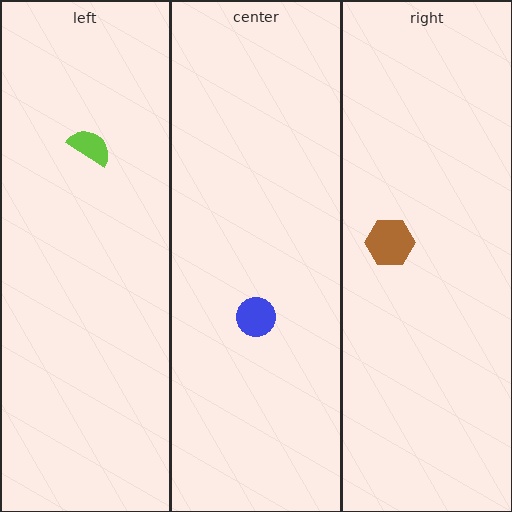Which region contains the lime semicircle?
The left region.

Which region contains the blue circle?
The center region.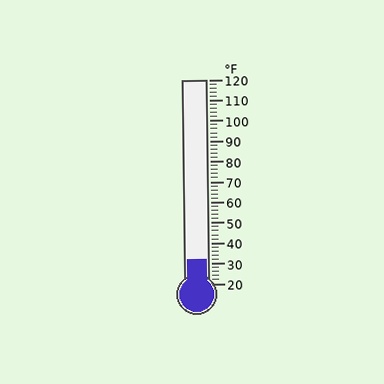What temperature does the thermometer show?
The thermometer shows approximately 32°F.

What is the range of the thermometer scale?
The thermometer scale ranges from 20°F to 120°F.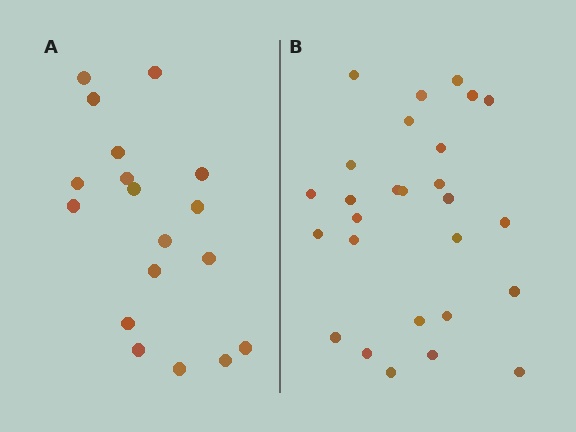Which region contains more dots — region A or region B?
Region B (the right region) has more dots.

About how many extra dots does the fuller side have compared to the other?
Region B has roughly 8 or so more dots than region A.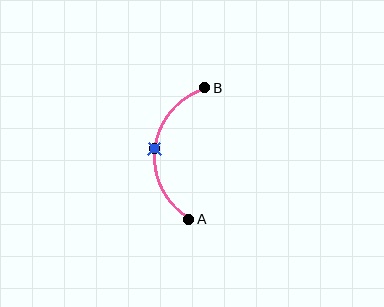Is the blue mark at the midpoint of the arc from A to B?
Yes. The blue mark lies on the arc at equal arc-length from both A and B — it is the arc midpoint.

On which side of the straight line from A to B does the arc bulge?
The arc bulges to the left of the straight line connecting A and B.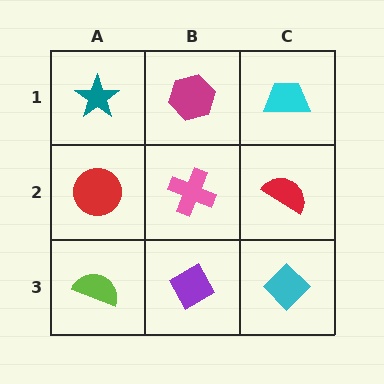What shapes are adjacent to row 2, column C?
A cyan trapezoid (row 1, column C), a cyan diamond (row 3, column C), a pink cross (row 2, column B).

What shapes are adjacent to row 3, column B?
A pink cross (row 2, column B), a lime semicircle (row 3, column A), a cyan diamond (row 3, column C).